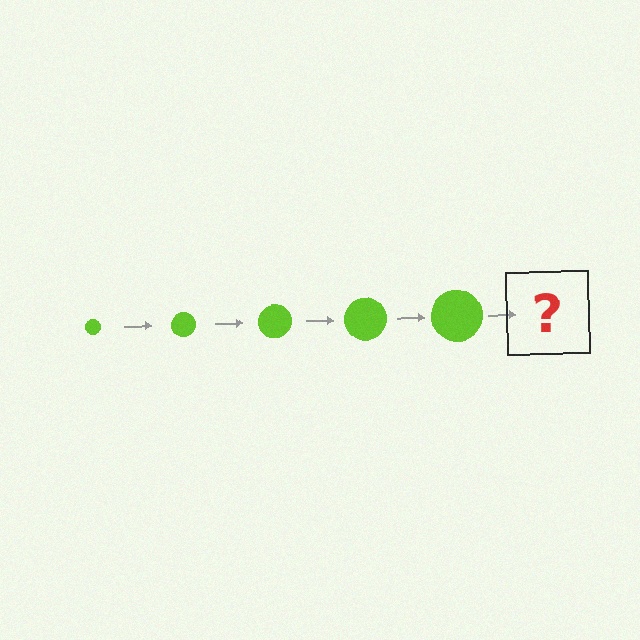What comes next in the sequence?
The next element should be a lime circle, larger than the previous one.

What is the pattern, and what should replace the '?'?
The pattern is that the circle gets progressively larger each step. The '?' should be a lime circle, larger than the previous one.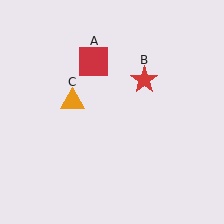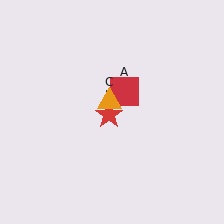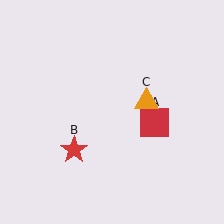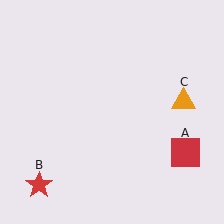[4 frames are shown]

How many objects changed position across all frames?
3 objects changed position: red square (object A), red star (object B), orange triangle (object C).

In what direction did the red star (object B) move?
The red star (object B) moved down and to the left.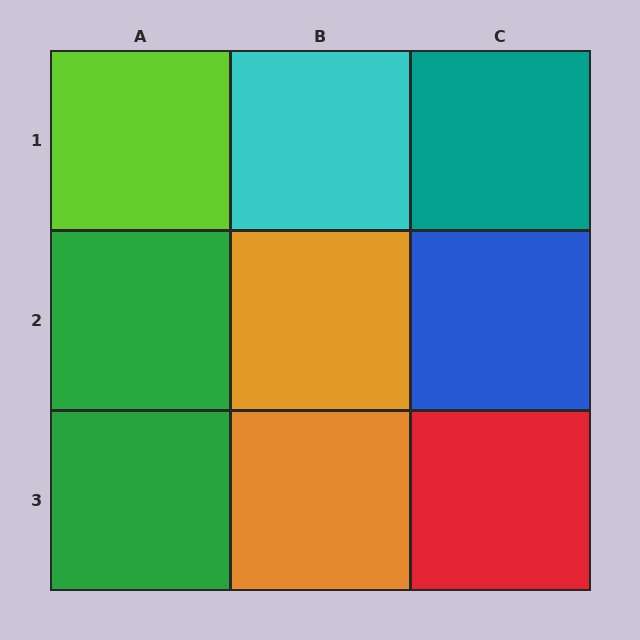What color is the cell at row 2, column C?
Blue.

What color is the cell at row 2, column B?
Orange.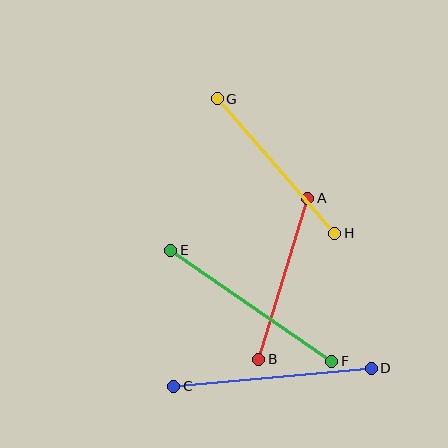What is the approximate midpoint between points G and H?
The midpoint is at approximately (276, 166) pixels.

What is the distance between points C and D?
The distance is approximately 199 pixels.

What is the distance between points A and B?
The distance is approximately 168 pixels.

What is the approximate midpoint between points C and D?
The midpoint is at approximately (273, 377) pixels.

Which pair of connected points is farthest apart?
Points C and D are farthest apart.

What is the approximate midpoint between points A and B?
The midpoint is at approximately (283, 279) pixels.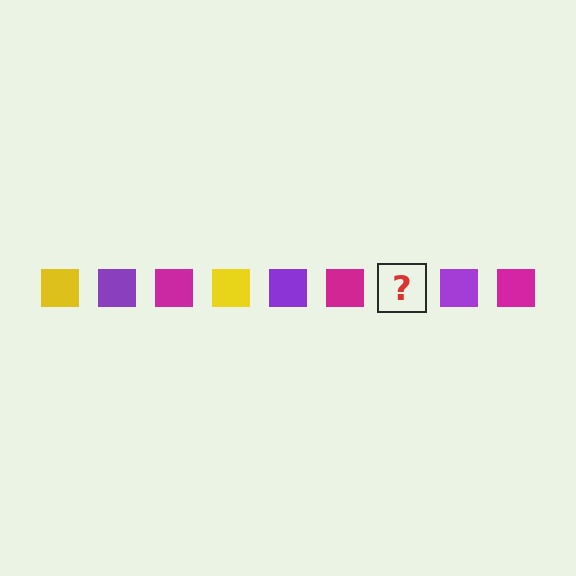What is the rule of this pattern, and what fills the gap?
The rule is that the pattern cycles through yellow, purple, magenta squares. The gap should be filled with a yellow square.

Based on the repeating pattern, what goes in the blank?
The blank should be a yellow square.